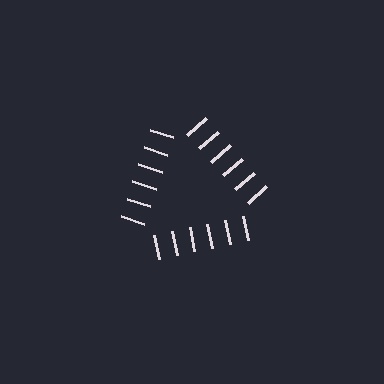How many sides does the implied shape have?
3 sides — the line-ends trace a triangle.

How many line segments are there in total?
18 — 6 along each of the 3 edges.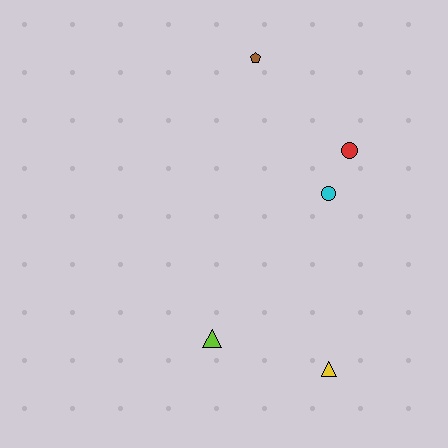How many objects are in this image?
There are 5 objects.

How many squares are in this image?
There are no squares.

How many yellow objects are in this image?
There is 1 yellow object.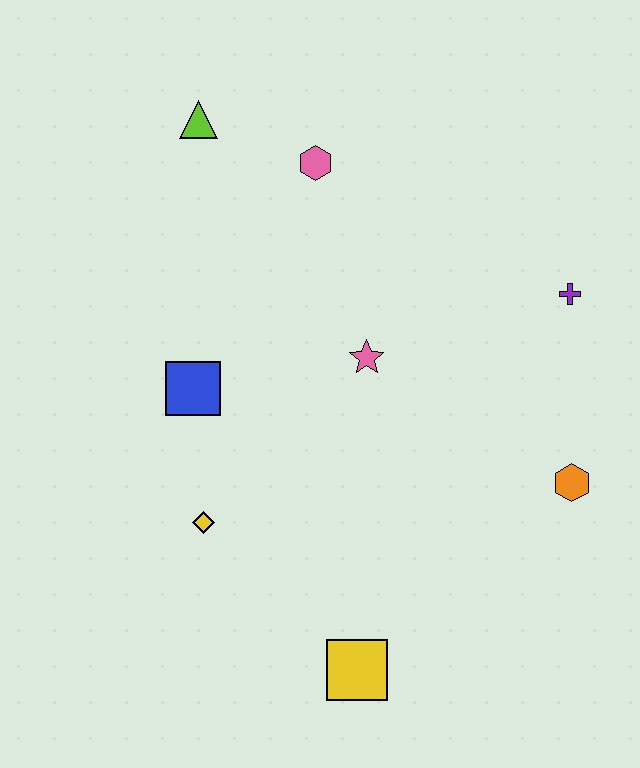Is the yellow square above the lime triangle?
No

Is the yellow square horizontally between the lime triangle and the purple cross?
Yes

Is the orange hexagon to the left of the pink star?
No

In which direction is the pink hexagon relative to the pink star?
The pink hexagon is above the pink star.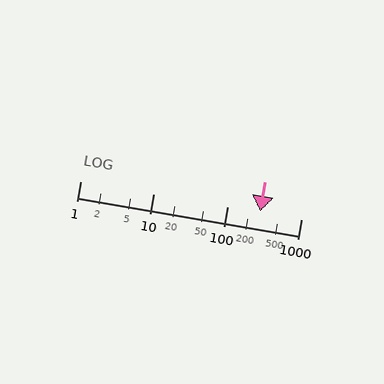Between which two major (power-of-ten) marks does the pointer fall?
The pointer is between 100 and 1000.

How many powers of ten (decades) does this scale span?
The scale spans 3 decades, from 1 to 1000.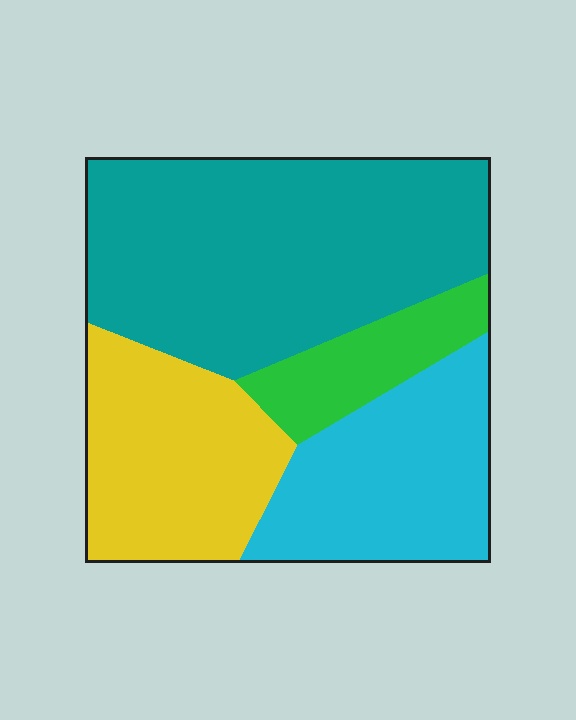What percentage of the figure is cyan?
Cyan covers about 25% of the figure.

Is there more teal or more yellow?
Teal.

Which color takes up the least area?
Green, at roughly 10%.